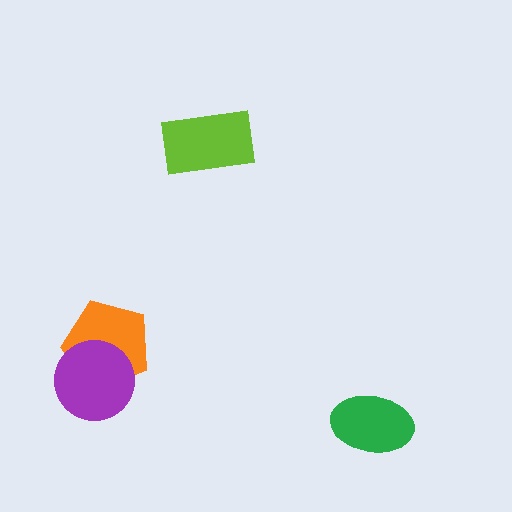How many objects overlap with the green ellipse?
0 objects overlap with the green ellipse.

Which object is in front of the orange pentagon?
The purple circle is in front of the orange pentagon.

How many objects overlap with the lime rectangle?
0 objects overlap with the lime rectangle.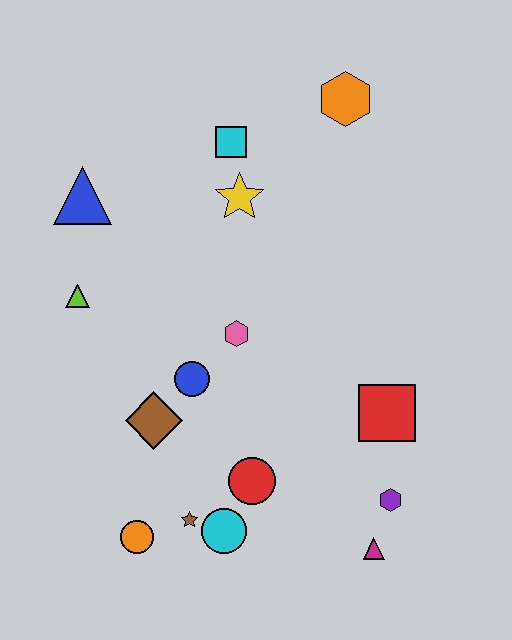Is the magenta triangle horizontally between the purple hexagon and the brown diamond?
Yes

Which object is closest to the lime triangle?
The blue triangle is closest to the lime triangle.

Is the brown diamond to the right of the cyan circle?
No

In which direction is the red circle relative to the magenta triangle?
The red circle is to the left of the magenta triangle.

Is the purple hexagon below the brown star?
No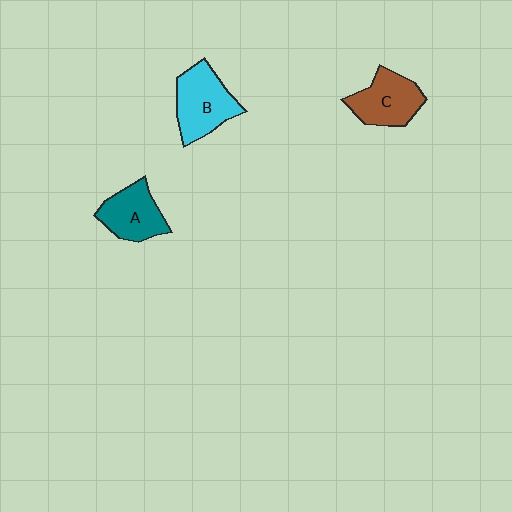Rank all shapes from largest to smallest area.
From largest to smallest: B (cyan), C (brown), A (teal).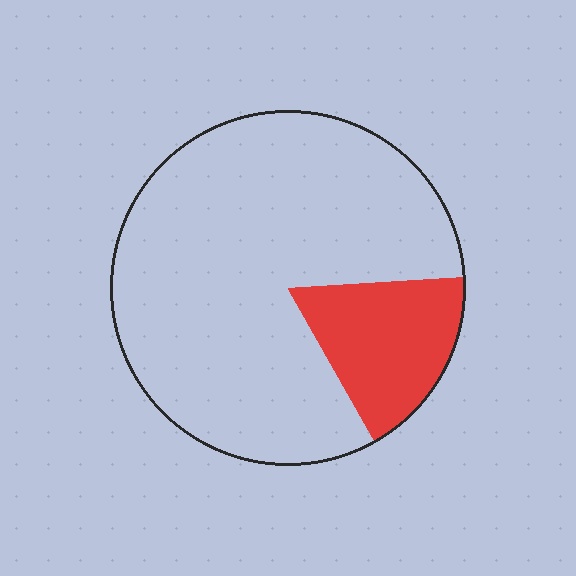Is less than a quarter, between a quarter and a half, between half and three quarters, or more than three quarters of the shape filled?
Less than a quarter.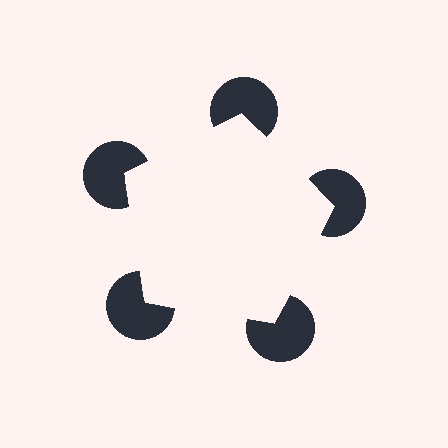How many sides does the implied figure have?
5 sides.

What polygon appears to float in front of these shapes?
An illusory pentagon — its edges are inferred from the aligned wedge cuts in the pac-man discs, not physically drawn.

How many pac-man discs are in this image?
There are 5 — one at each vertex of the illusory pentagon.